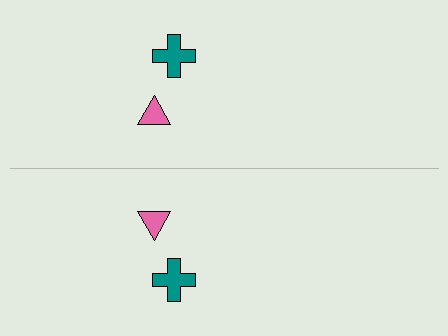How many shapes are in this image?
There are 4 shapes in this image.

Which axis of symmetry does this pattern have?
The pattern has a horizontal axis of symmetry running through the center of the image.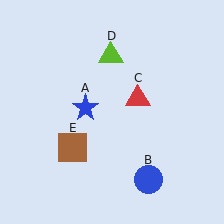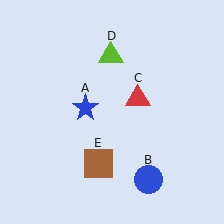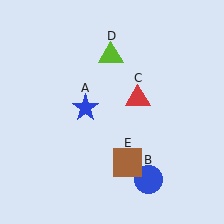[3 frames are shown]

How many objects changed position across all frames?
1 object changed position: brown square (object E).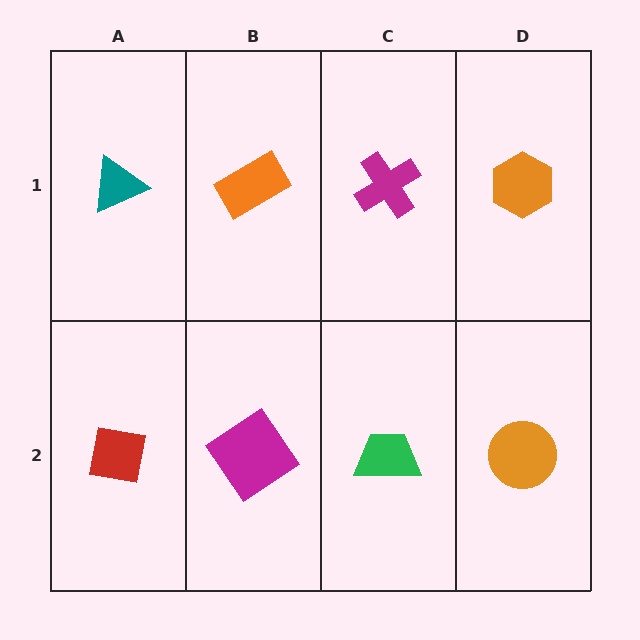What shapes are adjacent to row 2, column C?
A magenta cross (row 1, column C), a magenta diamond (row 2, column B), an orange circle (row 2, column D).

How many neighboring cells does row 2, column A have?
2.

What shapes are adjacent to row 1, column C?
A green trapezoid (row 2, column C), an orange rectangle (row 1, column B), an orange hexagon (row 1, column D).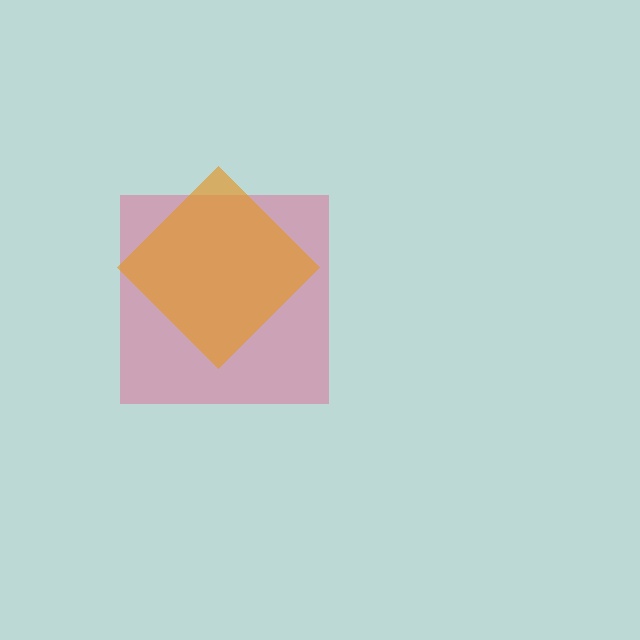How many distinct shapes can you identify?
There are 2 distinct shapes: a pink square, an orange diamond.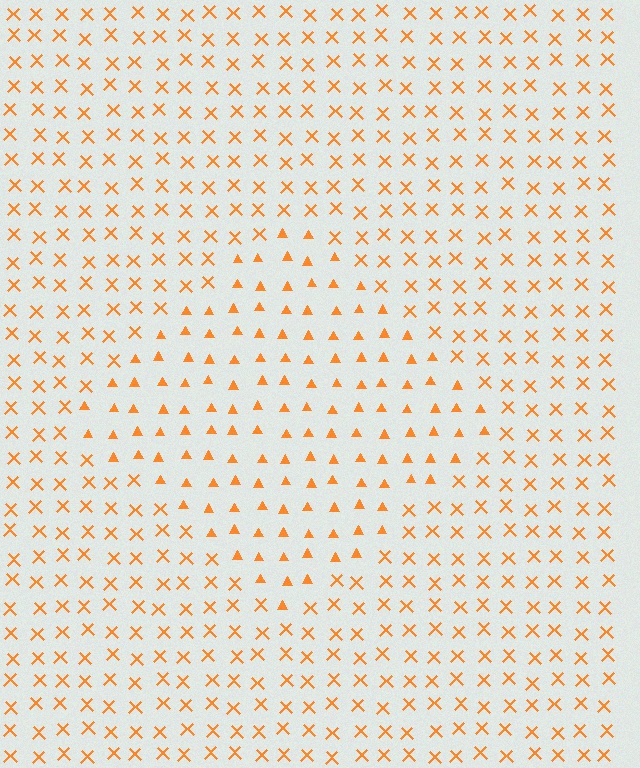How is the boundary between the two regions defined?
The boundary is defined by a change in element shape: triangles inside vs. X marks outside. All elements share the same color and spacing.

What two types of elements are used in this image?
The image uses triangles inside the diamond region and X marks outside it.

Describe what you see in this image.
The image is filled with small orange elements arranged in a uniform grid. A diamond-shaped region contains triangles, while the surrounding area contains X marks. The boundary is defined purely by the change in element shape.